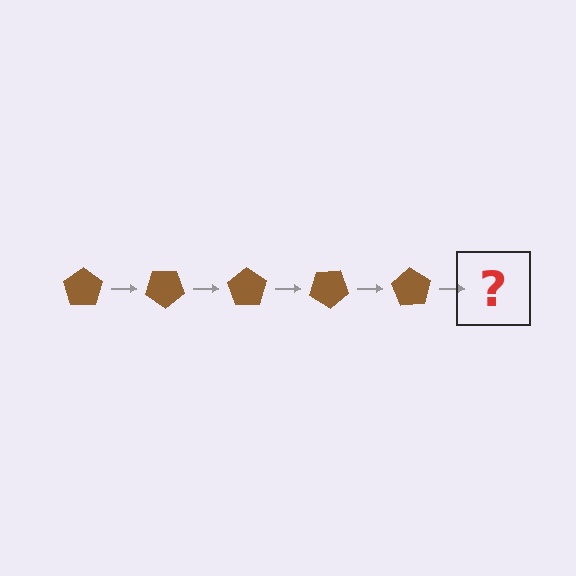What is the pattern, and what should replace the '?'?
The pattern is that the pentagon rotates 35 degrees each step. The '?' should be a brown pentagon rotated 175 degrees.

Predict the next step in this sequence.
The next step is a brown pentagon rotated 175 degrees.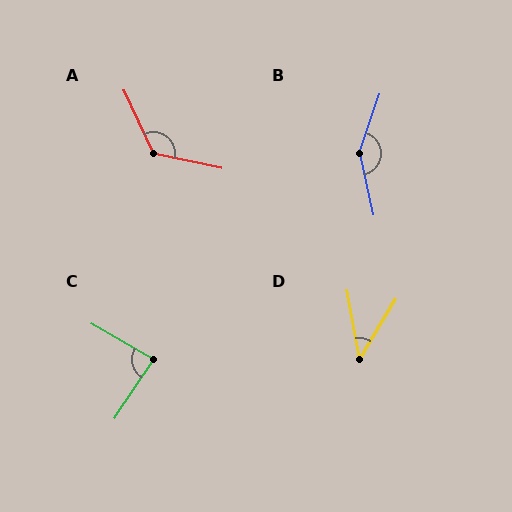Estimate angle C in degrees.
Approximately 86 degrees.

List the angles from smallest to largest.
D (42°), C (86°), A (127°), B (148°).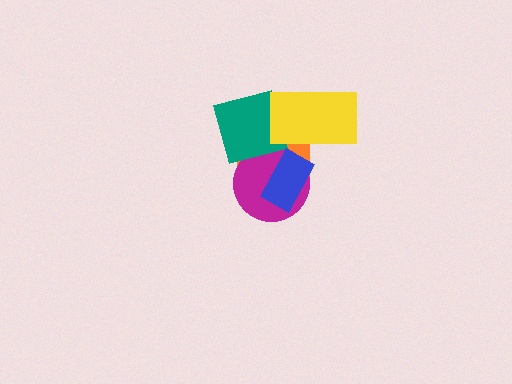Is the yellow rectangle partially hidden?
No, no other shape covers it.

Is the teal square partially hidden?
Yes, it is partially covered by another shape.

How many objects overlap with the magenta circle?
3 objects overlap with the magenta circle.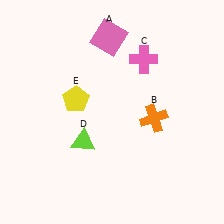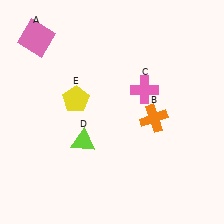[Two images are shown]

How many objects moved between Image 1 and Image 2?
2 objects moved between the two images.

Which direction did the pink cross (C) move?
The pink cross (C) moved down.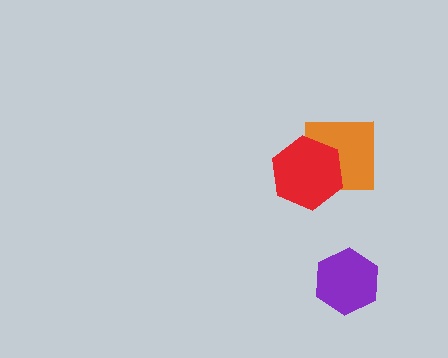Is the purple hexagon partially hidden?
No, no other shape covers it.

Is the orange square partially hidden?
Yes, it is partially covered by another shape.